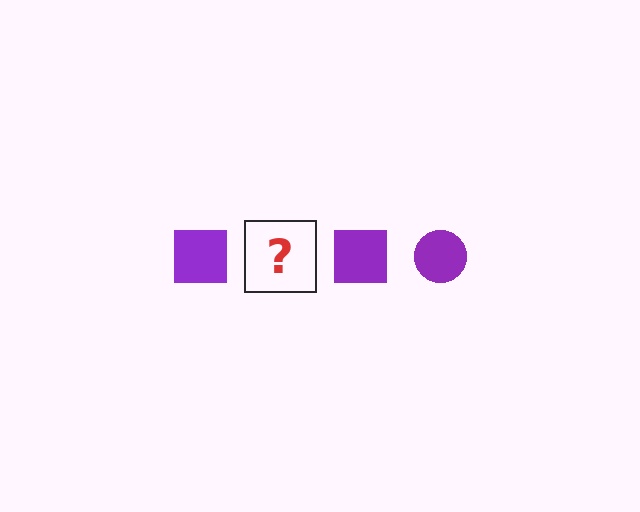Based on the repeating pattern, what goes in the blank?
The blank should be a purple circle.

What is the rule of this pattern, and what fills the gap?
The rule is that the pattern cycles through square, circle shapes in purple. The gap should be filled with a purple circle.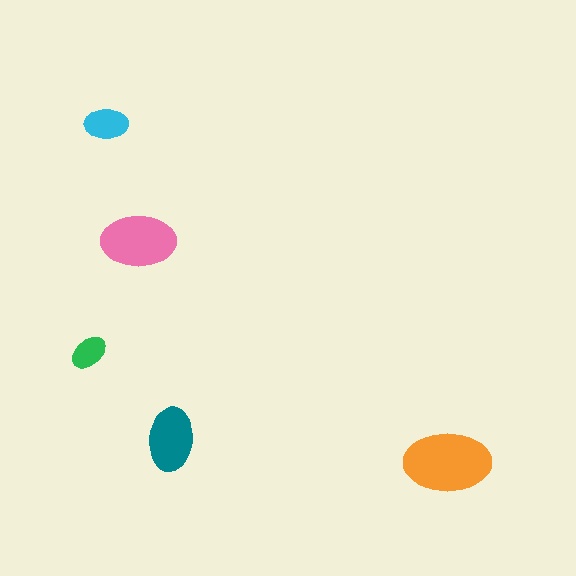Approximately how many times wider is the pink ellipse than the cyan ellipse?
About 1.5 times wider.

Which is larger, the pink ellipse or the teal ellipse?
The pink one.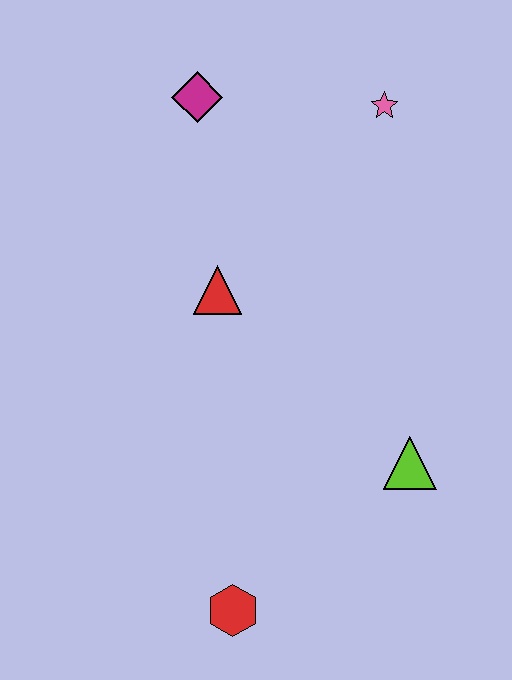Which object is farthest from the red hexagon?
The pink star is farthest from the red hexagon.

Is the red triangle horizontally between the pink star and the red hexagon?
No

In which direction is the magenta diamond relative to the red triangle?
The magenta diamond is above the red triangle.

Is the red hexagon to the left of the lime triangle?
Yes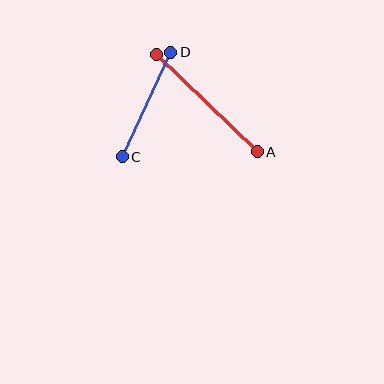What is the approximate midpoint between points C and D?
The midpoint is at approximately (147, 104) pixels.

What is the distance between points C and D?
The distance is approximately 115 pixels.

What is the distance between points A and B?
The distance is approximately 140 pixels.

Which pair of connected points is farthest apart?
Points A and B are farthest apart.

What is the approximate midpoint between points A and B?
The midpoint is at approximately (207, 103) pixels.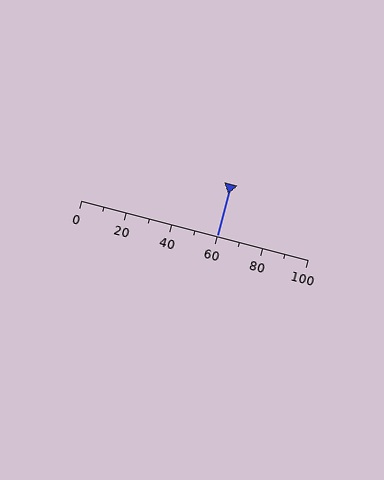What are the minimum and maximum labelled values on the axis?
The axis runs from 0 to 100.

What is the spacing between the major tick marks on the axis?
The major ticks are spaced 20 apart.